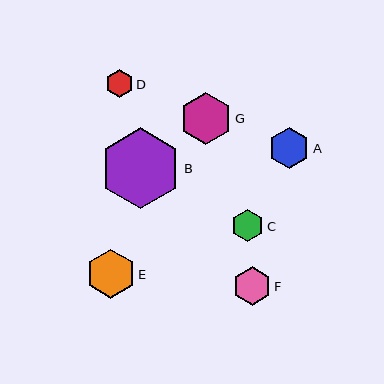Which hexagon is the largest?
Hexagon B is the largest with a size of approximately 80 pixels.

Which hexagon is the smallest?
Hexagon D is the smallest with a size of approximately 28 pixels.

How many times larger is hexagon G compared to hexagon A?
Hexagon G is approximately 1.3 times the size of hexagon A.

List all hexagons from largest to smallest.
From largest to smallest: B, G, E, A, F, C, D.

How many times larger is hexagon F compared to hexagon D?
Hexagon F is approximately 1.4 times the size of hexagon D.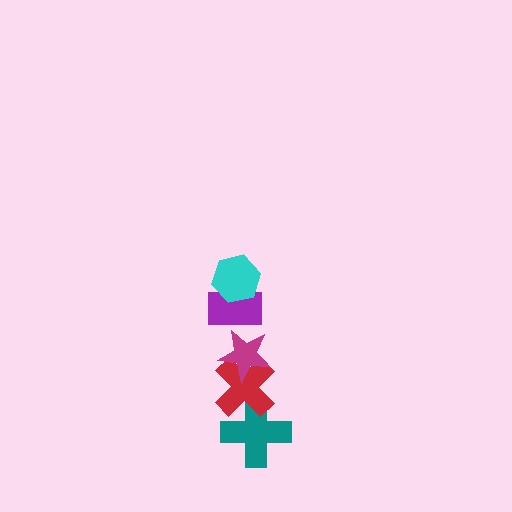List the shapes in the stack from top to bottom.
From top to bottom: the cyan hexagon, the purple rectangle, the magenta star, the red cross, the teal cross.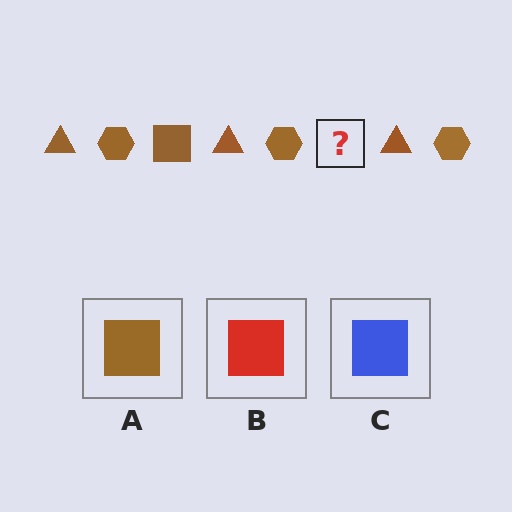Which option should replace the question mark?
Option A.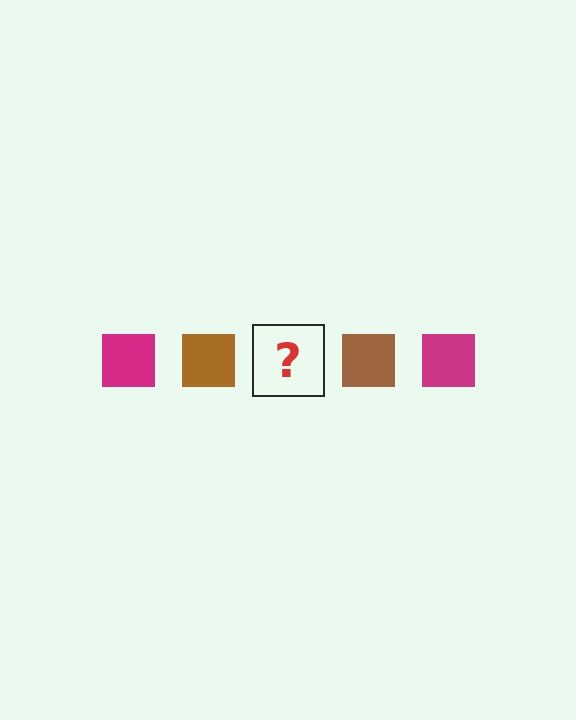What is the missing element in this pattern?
The missing element is a magenta square.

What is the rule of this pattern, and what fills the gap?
The rule is that the pattern cycles through magenta, brown squares. The gap should be filled with a magenta square.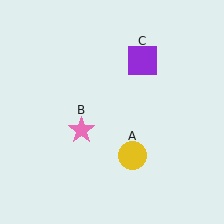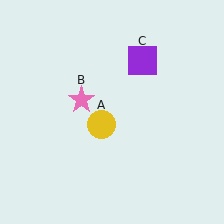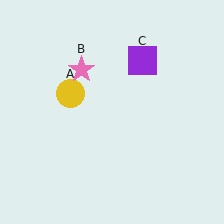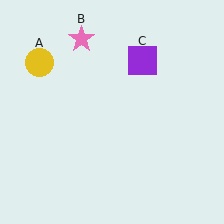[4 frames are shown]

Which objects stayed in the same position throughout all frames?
Purple square (object C) remained stationary.